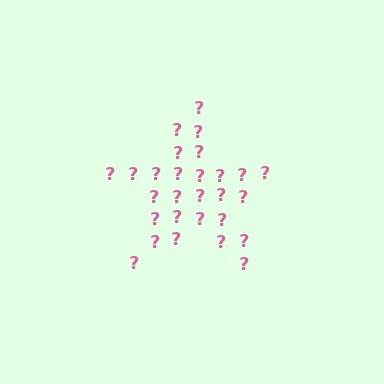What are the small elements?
The small elements are question marks.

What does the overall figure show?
The overall figure shows a star.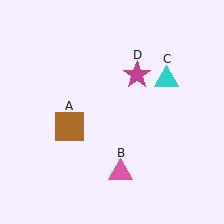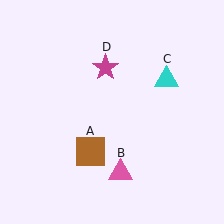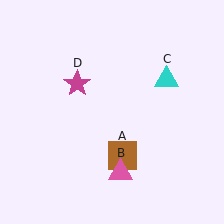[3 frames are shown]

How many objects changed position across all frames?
2 objects changed position: brown square (object A), magenta star (object D).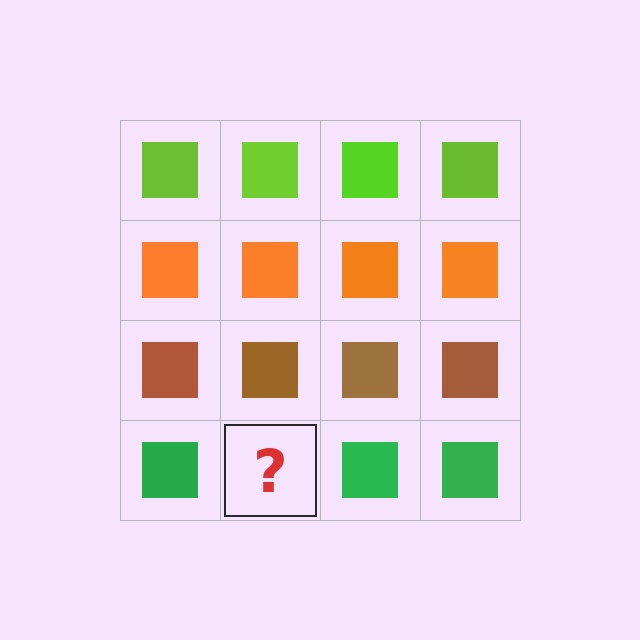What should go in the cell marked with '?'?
The missing cell should contain a green square.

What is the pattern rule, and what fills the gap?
The rule is that each row has a consistent color. The gap should be filled with a green square.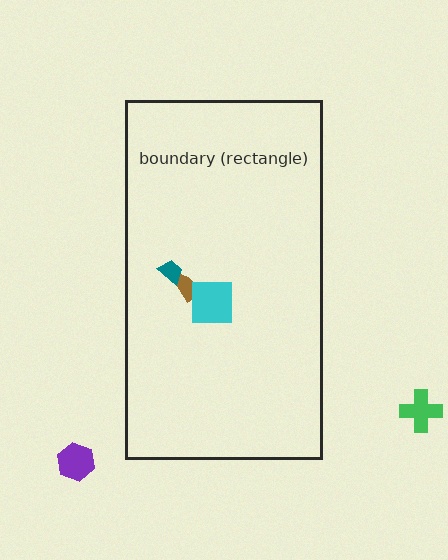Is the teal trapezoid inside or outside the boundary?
Inside.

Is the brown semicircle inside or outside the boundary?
Inside.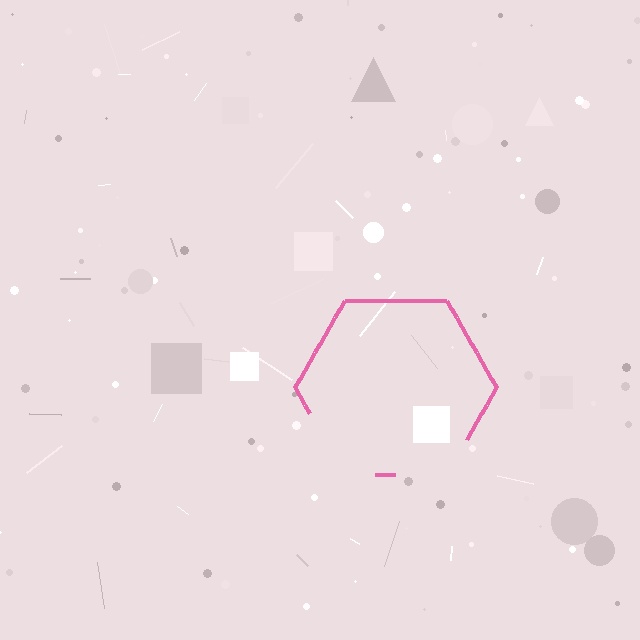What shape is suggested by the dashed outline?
The dashed outline suggests a hexagon.